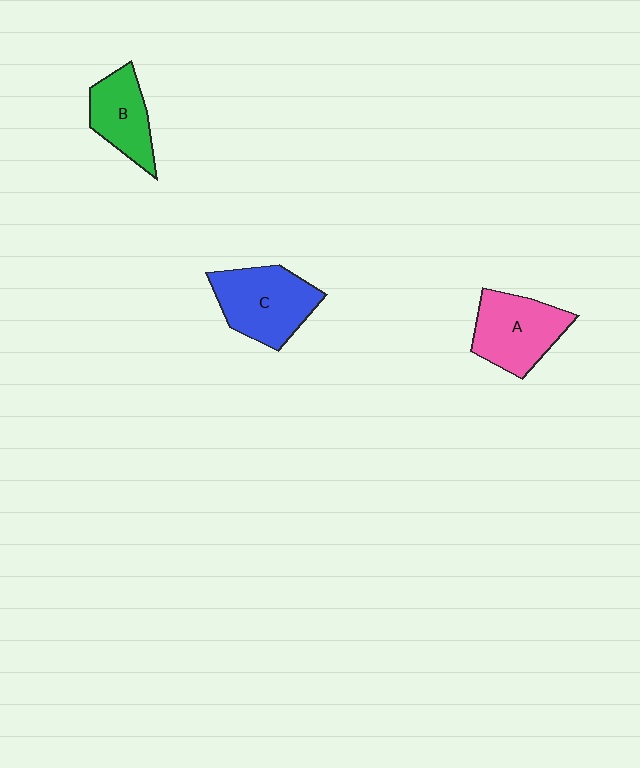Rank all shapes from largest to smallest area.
From largest to smallest: C (blue), A (pink), B (green).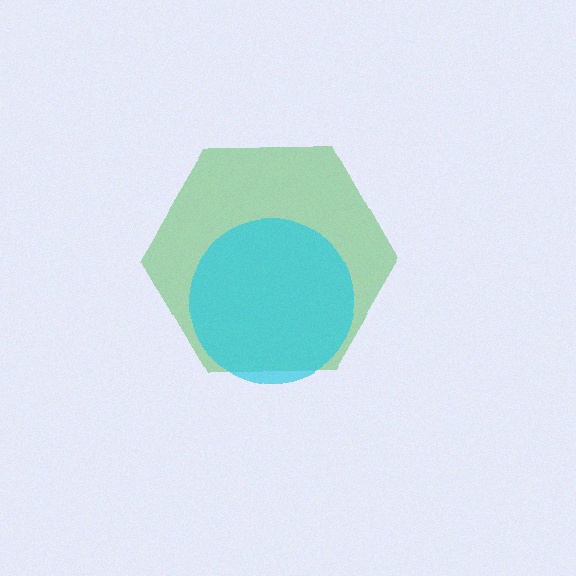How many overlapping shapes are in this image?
There are 2 overlapping shapes in the image.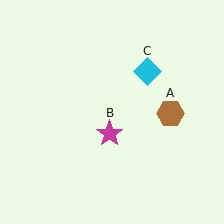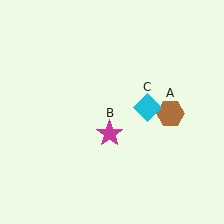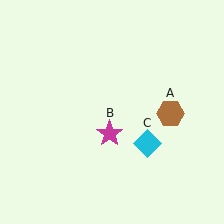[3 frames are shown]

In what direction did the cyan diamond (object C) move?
The cyan diamond (object C) moved down.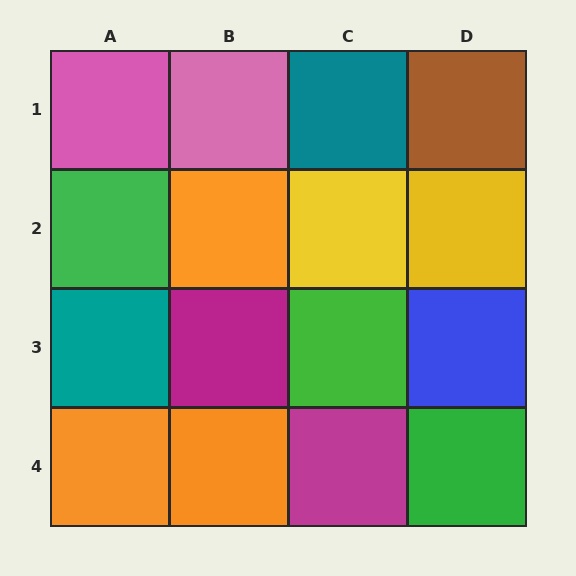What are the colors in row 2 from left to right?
Green, orange, yellow, yellow.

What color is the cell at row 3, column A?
Teal.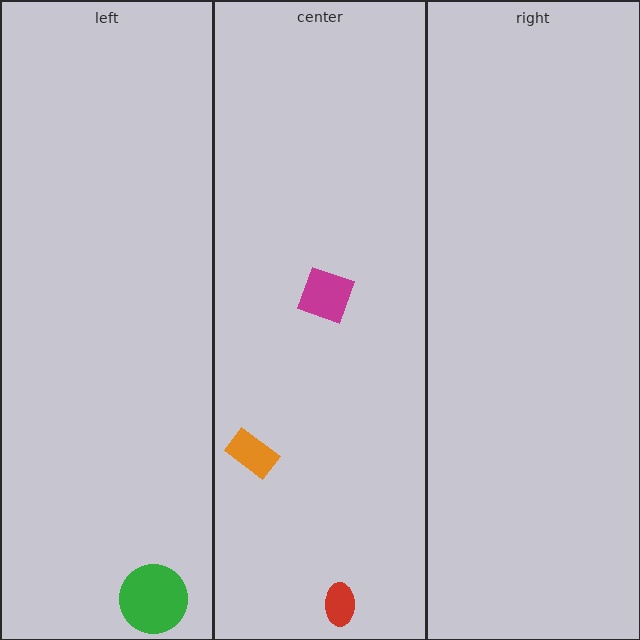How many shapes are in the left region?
1.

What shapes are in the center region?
The magenta diamond, the orange rectangle, the red ellipse.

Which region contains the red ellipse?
The center region.